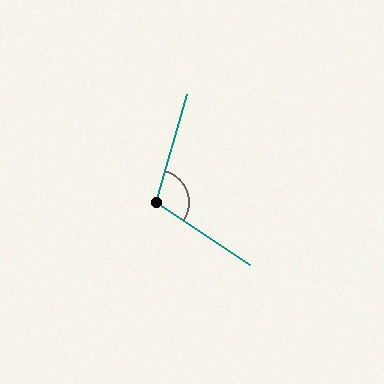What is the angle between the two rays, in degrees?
Approximately 108 degrees.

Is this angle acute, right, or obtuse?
It is obtuse.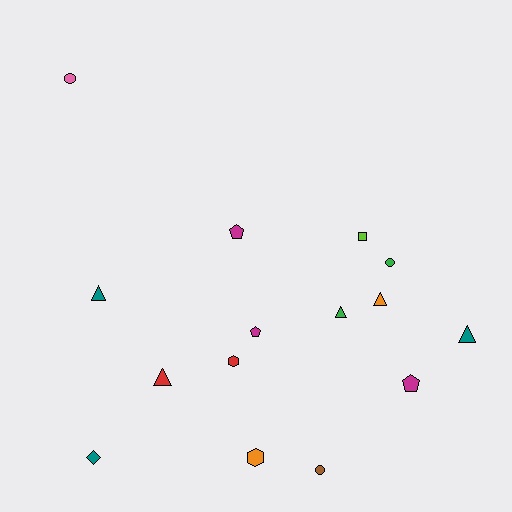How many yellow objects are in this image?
There are no yellow objects.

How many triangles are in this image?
There are 5 triangles.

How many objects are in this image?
There are 15 objects.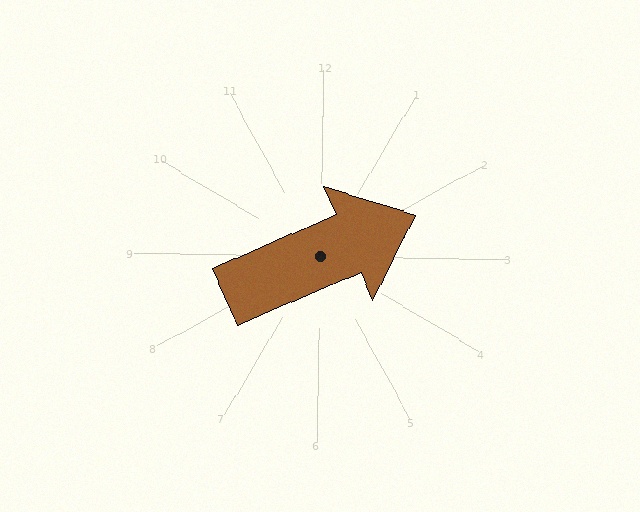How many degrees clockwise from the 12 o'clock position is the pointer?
Approximately 66 degrees.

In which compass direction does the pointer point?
Northeast.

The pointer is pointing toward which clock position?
Roughly 2 o'clock.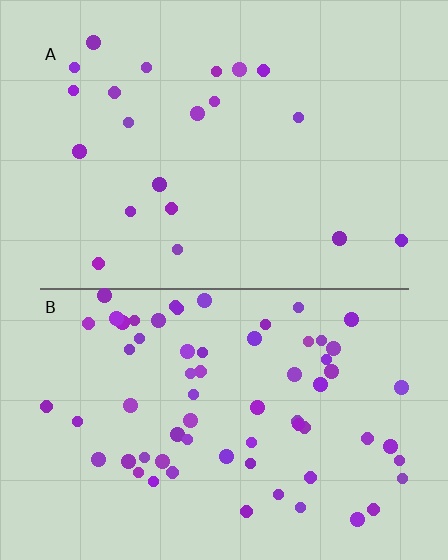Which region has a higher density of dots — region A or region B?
B (the bottom).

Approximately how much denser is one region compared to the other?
Approximately 3.1× — region B over region A.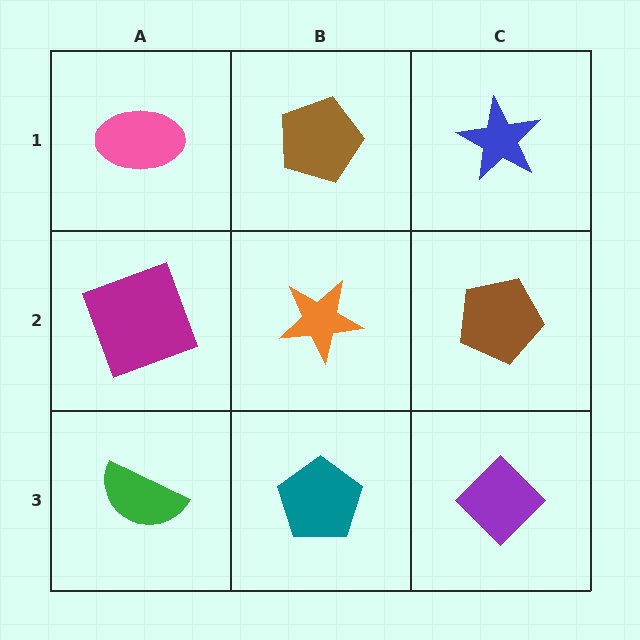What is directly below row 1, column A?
A magenta square.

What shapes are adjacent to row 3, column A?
A magenta square (row 2, column A), a teal pentagon (row 3, column B).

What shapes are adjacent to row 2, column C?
A blue star (row 1, column C), a purple diamond (row 3, column C), an orange star (row 2, column B).